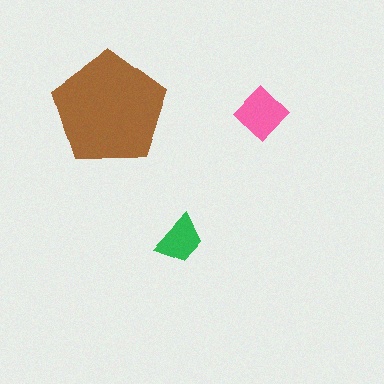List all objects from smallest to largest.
The green trapezoid, the pink diamond, the brown pentagon.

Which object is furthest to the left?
The brown pentagon is leftmost.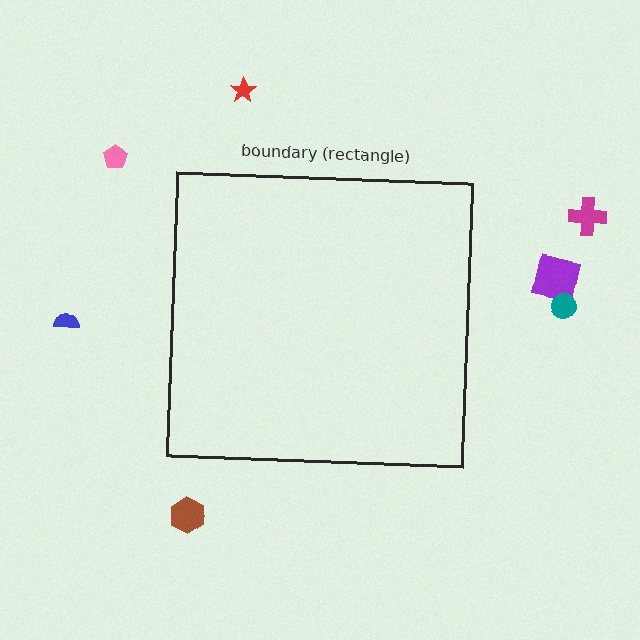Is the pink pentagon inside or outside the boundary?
Outside.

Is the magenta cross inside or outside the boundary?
Outside.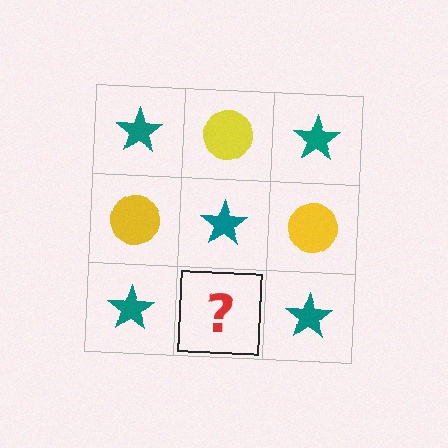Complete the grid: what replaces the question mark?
The question mark should be replaced with a yellow circle.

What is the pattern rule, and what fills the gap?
The rule is that it alternates teal star and yellow circle in a checkerboard pattern. The gap should be filled with a yellow circle.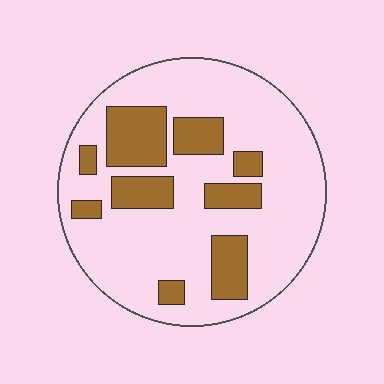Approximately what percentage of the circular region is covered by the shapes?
Approximately 25%.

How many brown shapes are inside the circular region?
9.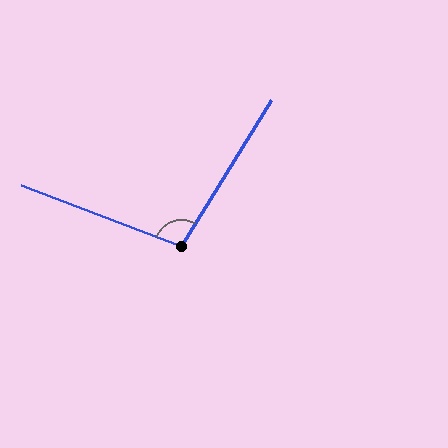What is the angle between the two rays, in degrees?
Approximately 101 degrees.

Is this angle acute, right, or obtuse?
It is obtuse.